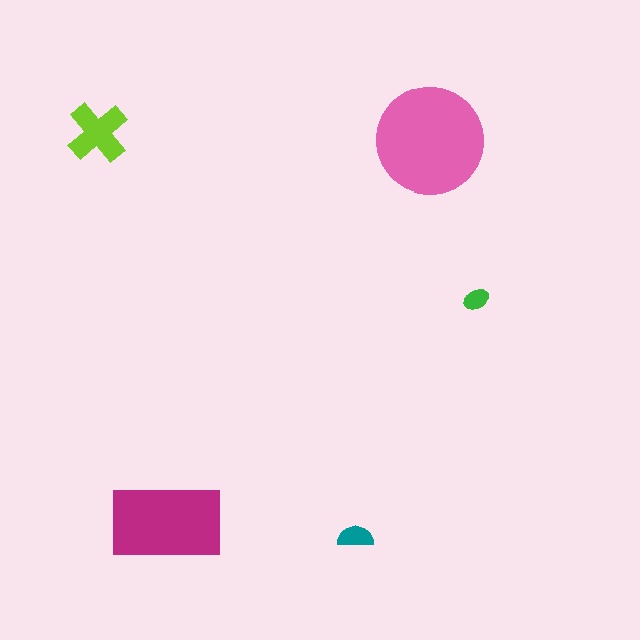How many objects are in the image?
There are 5 objects in the image.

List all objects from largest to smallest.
The pink circle, the magenta rectangle, the lime cross, the teal semicircle, the green ellipse.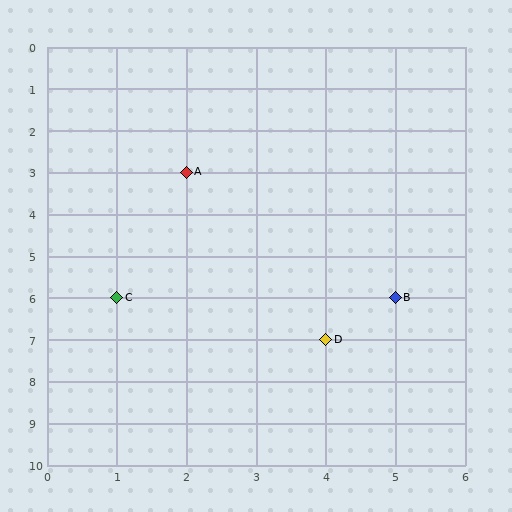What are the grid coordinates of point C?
Point C is at grid coordinates (1, 6).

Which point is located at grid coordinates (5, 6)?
Point B is at (5, 6).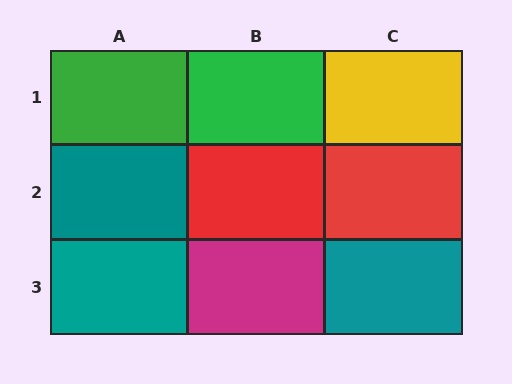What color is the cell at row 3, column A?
Teal.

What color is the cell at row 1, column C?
Yellow.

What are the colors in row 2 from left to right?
Teal, red, red.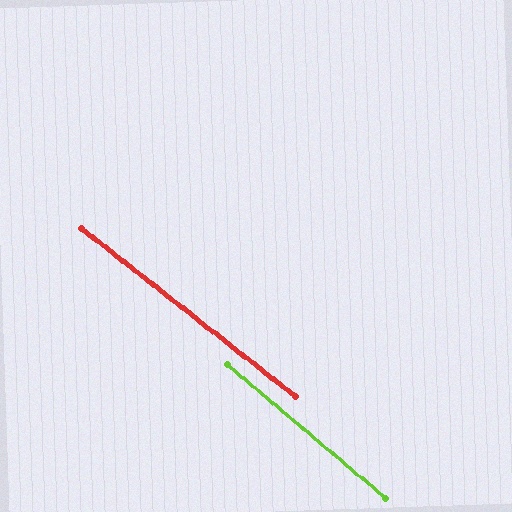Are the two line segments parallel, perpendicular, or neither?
Parallel — their directions differ by only 1.9°.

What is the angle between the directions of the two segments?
Approximately 2 degrees.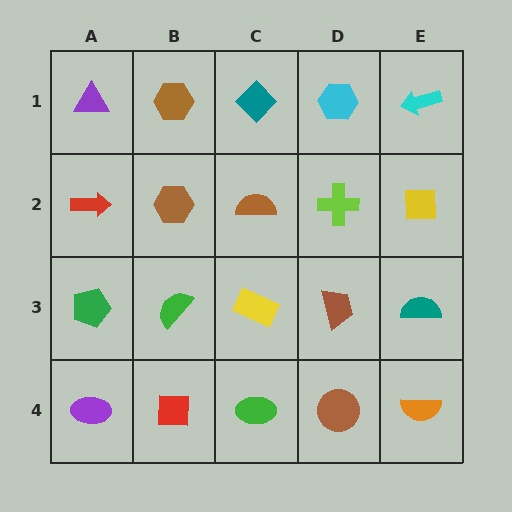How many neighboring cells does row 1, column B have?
3.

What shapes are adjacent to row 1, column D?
A lime cross (row 2, column D), a teal diamond (row 1, column C), a cyan arrow (row 1, column E).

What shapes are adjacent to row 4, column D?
A brown trapezoid (row 3, column D), a green ellipse (row 4, column C), an orange semicircle (row 4, column E).